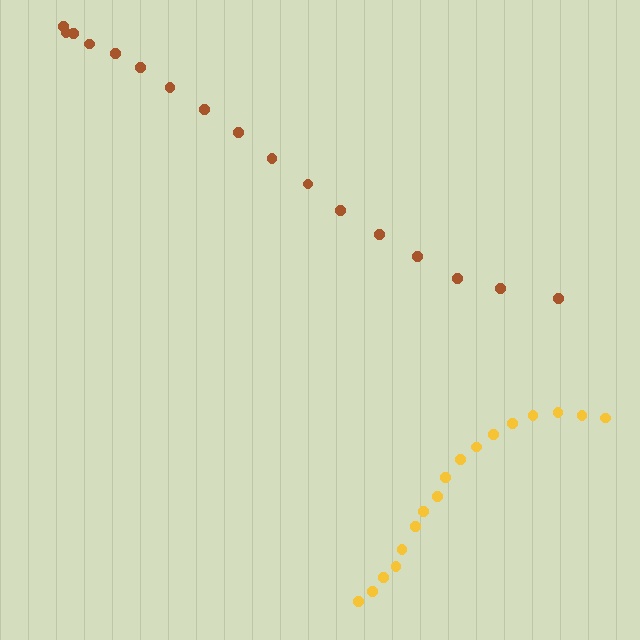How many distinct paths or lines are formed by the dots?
There are 2 distinct paths.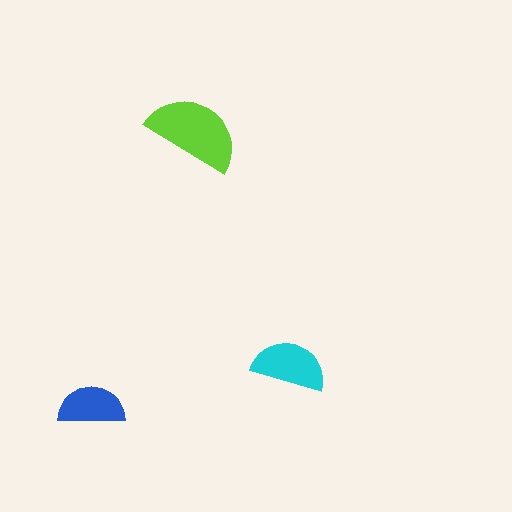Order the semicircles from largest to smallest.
the lime one, the cyan one, the blue one.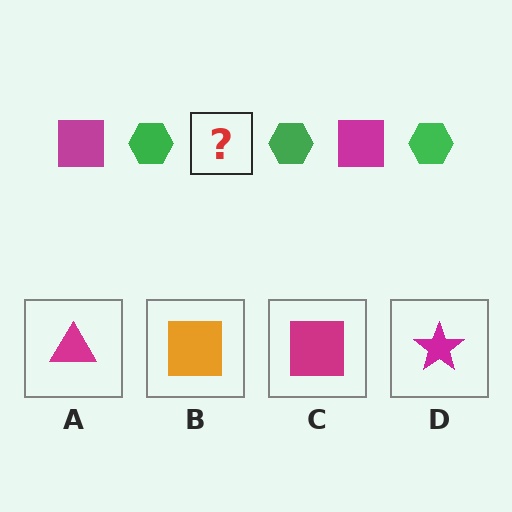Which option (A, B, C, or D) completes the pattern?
C.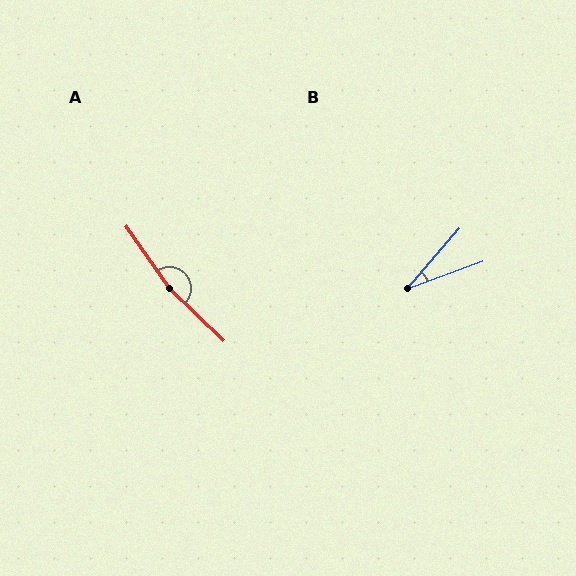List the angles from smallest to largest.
B (29°), A (169°).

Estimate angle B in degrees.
Approximately 29 degrees.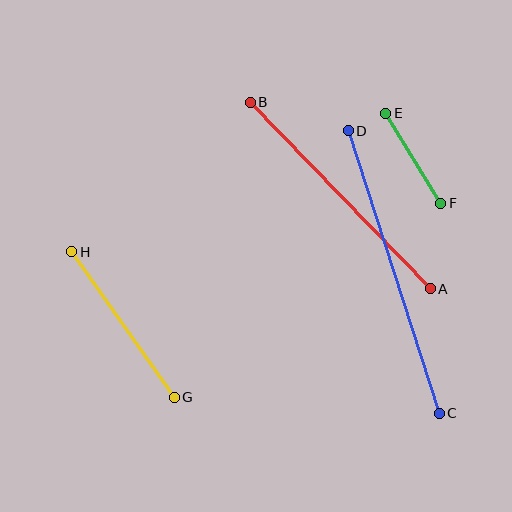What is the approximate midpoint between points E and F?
The midpoint is at approximately (413, 158) pixels.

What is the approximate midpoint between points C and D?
The midpoint is at approximately (394, 272) pixels.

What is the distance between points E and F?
The distance is approximately 105 pixels.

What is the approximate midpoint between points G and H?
The midpoint is at approximately (123, 324) pixels.